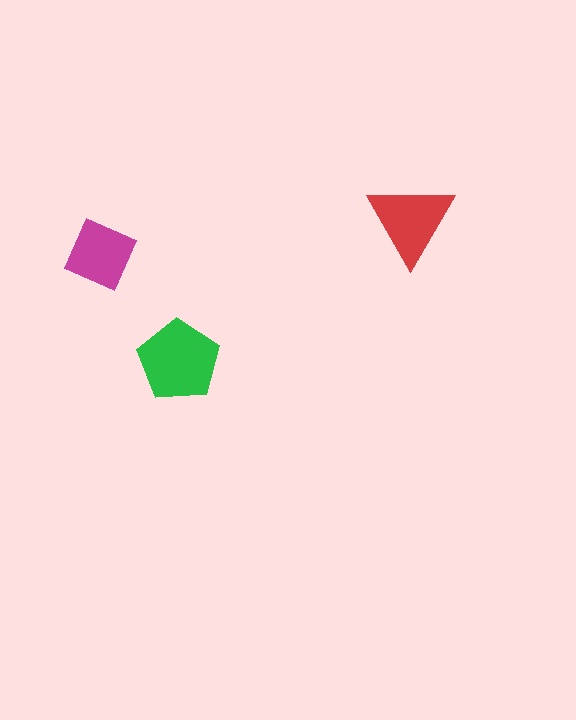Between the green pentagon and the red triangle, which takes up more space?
The green pentagon.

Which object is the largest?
The green pentagon.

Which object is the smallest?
The magenta diamond.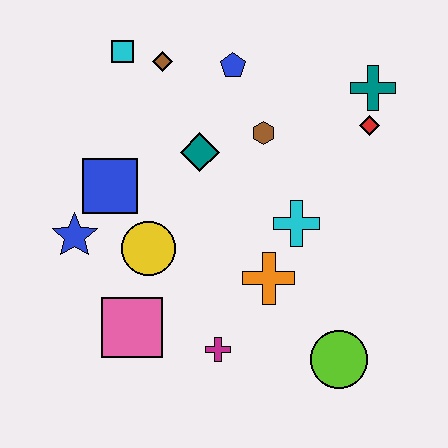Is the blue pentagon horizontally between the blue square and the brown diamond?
No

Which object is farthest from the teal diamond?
The lime circle is farthest from the teal diamond.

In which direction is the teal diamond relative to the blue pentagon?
The teal diamond is below the blue pentagon.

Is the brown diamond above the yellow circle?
Yes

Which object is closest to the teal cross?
The red diamond is closest to the teal cross.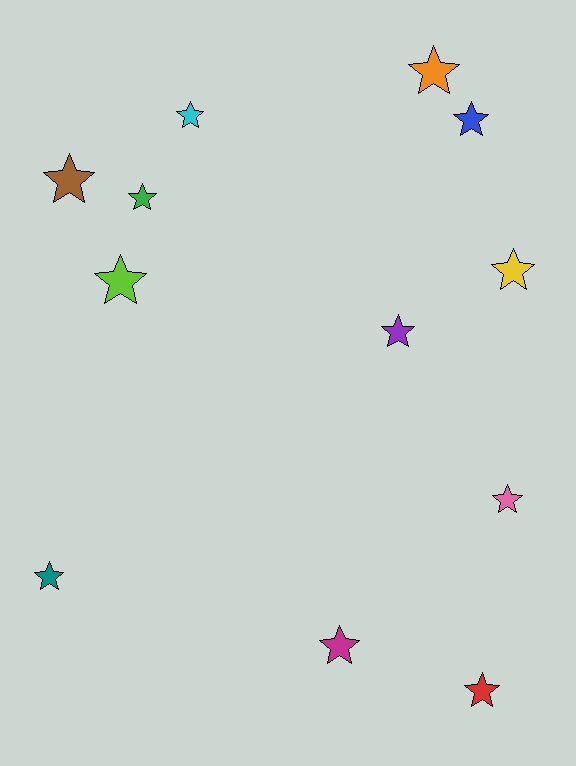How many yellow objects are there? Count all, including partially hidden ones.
There is 1 yellow object.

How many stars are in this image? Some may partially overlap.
There are 12 stars.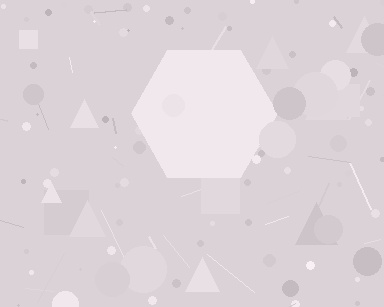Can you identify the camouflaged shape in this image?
The camouflaged shape is a hexagon.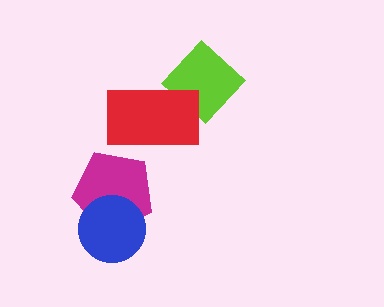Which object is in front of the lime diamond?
The red rectangle is in front of the lime diamond.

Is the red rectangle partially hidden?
No, no other shape covers it.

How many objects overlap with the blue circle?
1 object overlaps with the blue circle.